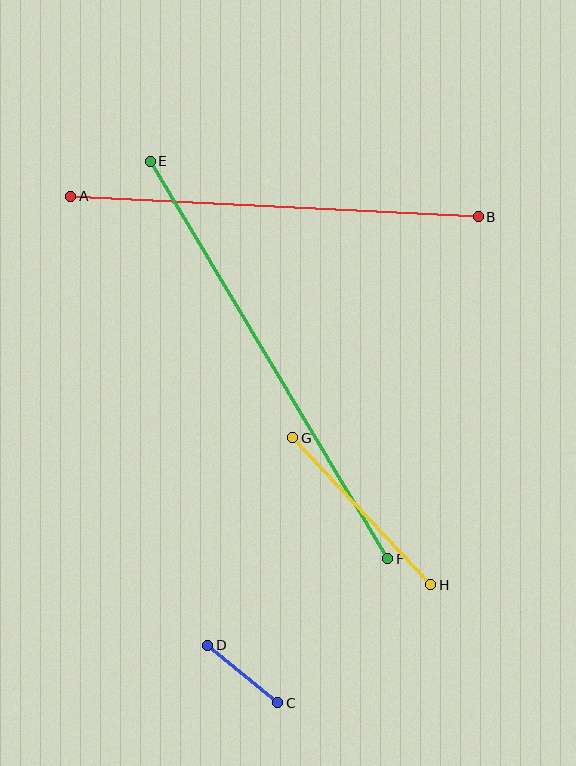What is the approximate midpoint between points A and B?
The midpoint is at approximately (274, 207) pixels.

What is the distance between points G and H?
The distance is approximately 202 pixels.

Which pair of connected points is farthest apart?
Points E and F are farthest apart.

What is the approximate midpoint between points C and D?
The midpoint is at approximately (243, 674) pixels.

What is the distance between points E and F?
The distance is approximately 463 pixels.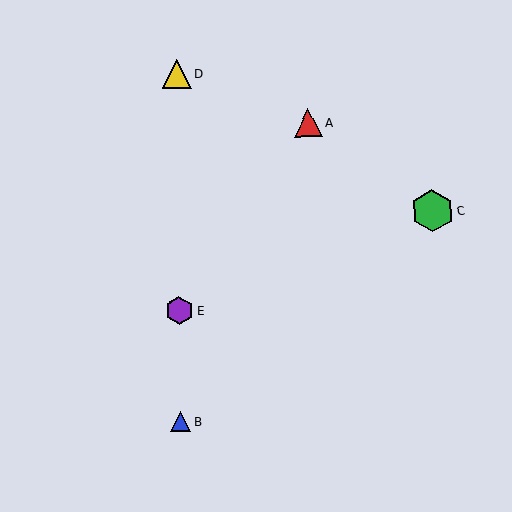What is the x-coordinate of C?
Object C is at x≈432.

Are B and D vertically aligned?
Yes, both are at x≈181.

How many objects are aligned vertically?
3 objects (B, D, E) are aligned vertically.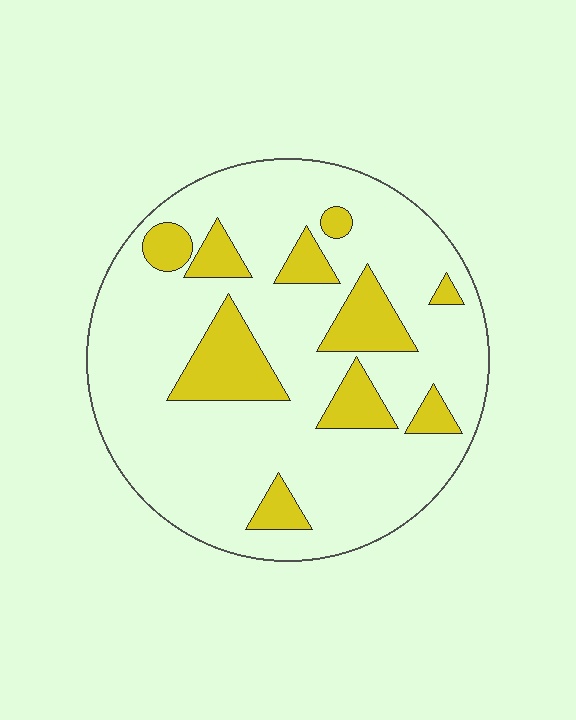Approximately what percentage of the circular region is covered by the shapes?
Approximately 20%.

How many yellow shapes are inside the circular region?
10.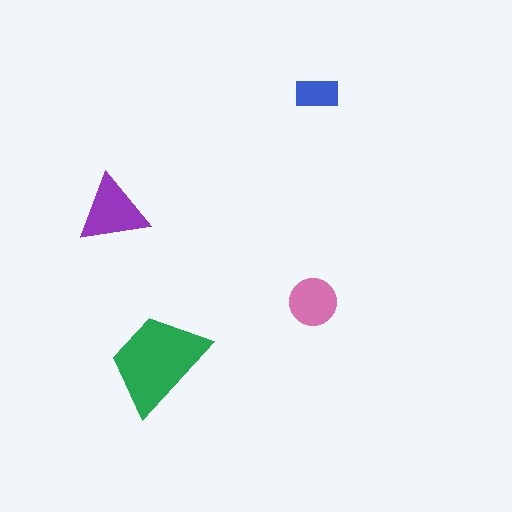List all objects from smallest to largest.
The blue rectangle, the pink circle, the purple triangle, the green trapezoid.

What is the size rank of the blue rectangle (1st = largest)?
4th.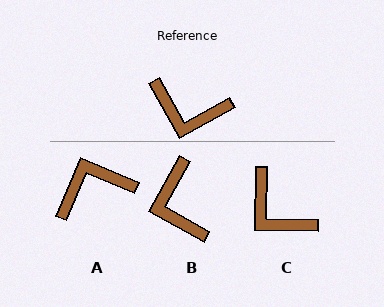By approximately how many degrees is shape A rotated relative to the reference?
Approximately 142 degrees clockwise.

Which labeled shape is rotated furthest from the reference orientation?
A, about 142 degrees away.